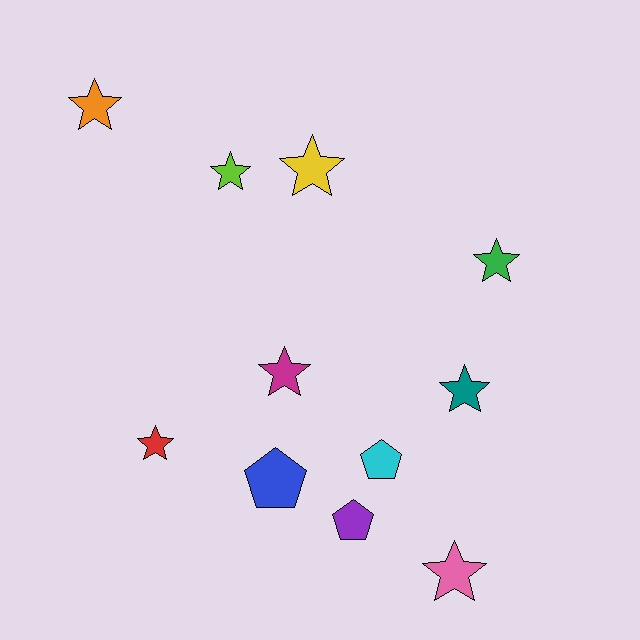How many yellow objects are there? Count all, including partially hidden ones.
There is 1 yellow object.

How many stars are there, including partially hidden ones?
There are 8 stars.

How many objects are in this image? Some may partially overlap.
There are 11 objects.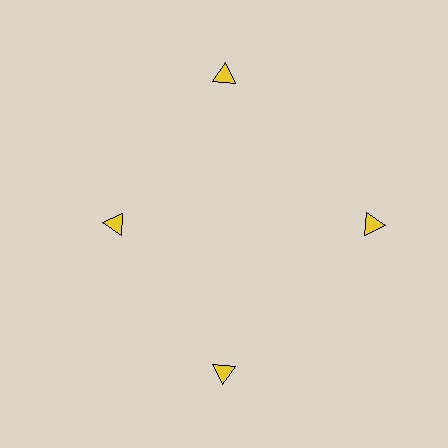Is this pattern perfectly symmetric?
No. The 4 yellow triangles are arranged in a ring, but one element near the 9 o'clock position is pulled inward toward the center, breaking the 4-fold rotational symmetry.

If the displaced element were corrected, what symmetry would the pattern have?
It would have 4-fold rotational symmetry — the pattern would map onto itself every 90 degrees.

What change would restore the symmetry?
The symmetry would be restored by moving it outward, back onto the ring so that all 4 triangles sit at equal angles and equal distance from the center.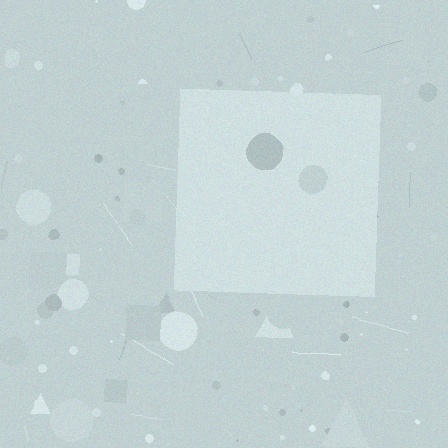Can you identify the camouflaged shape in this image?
The camouflaged shape is a square.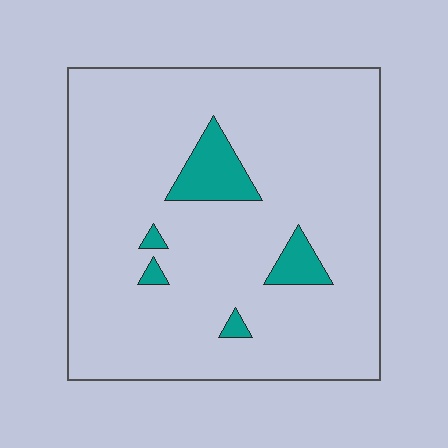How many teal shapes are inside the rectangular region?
5.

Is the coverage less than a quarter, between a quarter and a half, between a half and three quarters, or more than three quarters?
Less than a quarter.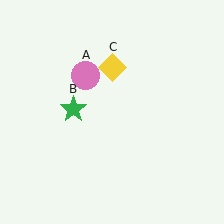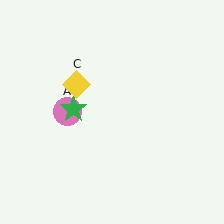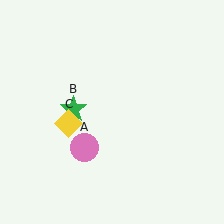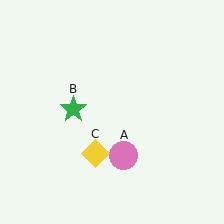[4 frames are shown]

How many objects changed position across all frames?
2 objects changed position: pink circle (object A), yellow diamond (object C).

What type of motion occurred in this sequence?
The pink circle (object A), yellow diamond (object C) rotated counterclockwise around the center of the scene.